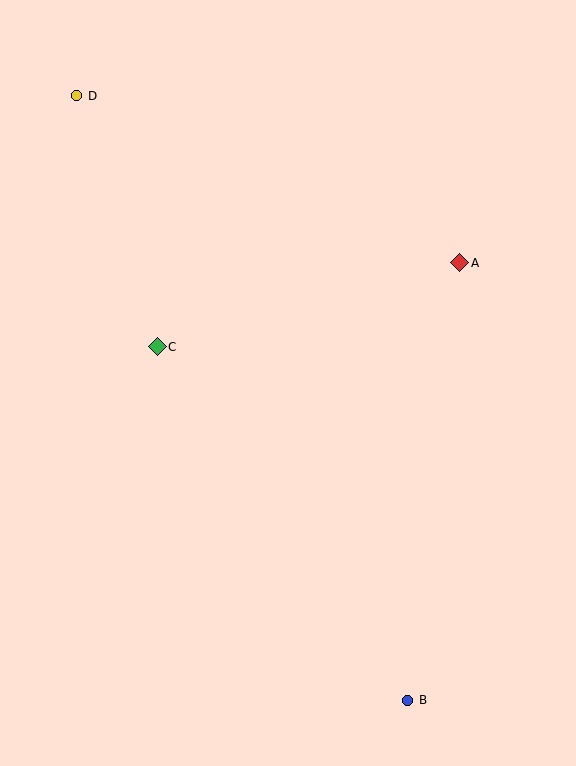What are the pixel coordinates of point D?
Point D is at (77, 96).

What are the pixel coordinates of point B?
Point B is at (408, 700).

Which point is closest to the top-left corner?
Point D is closest to the top-left corner.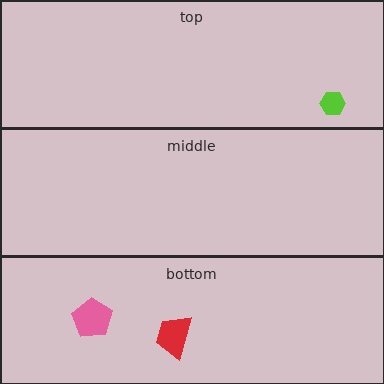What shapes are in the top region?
The lime hexagon.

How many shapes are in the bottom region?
2.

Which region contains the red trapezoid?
The bottom region.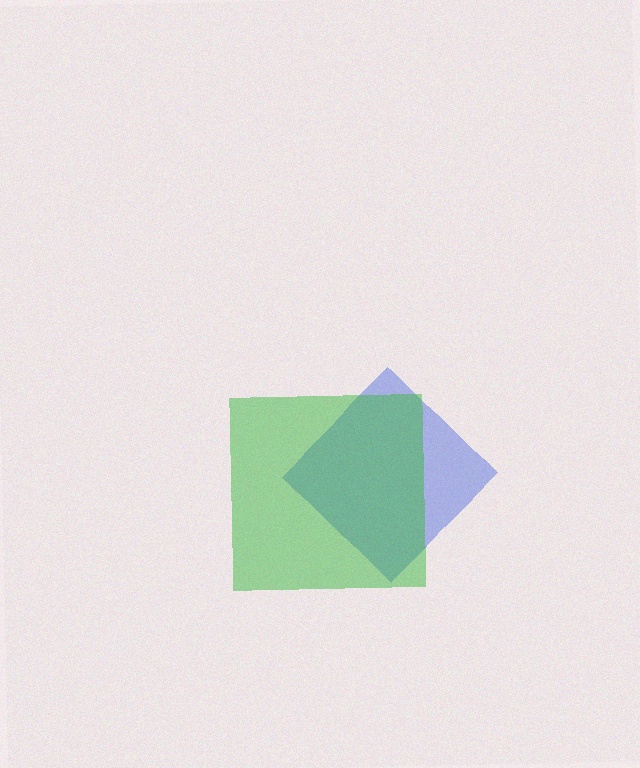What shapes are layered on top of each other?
The layered shapes are: a blue diamond, a green square.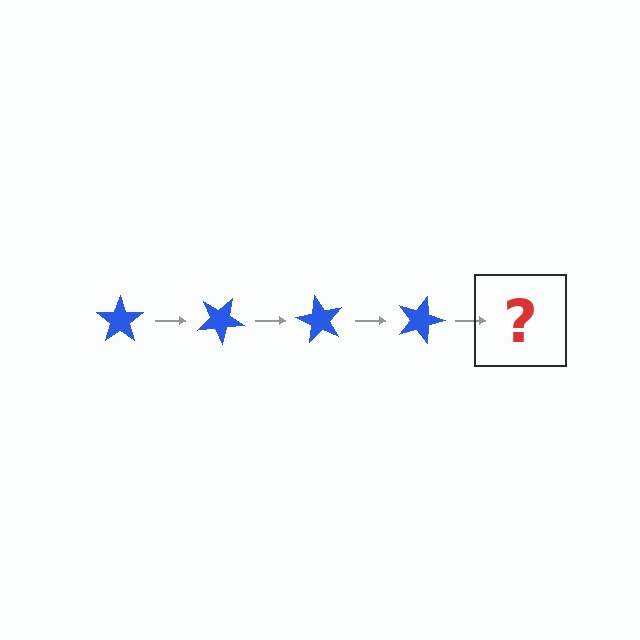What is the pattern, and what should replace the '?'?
The pattern is that the star rotates 30 degrees each step. The '?' should be a blue star rotated 120 degrees.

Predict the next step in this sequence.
The next step is a blue star rotated 120 degrees.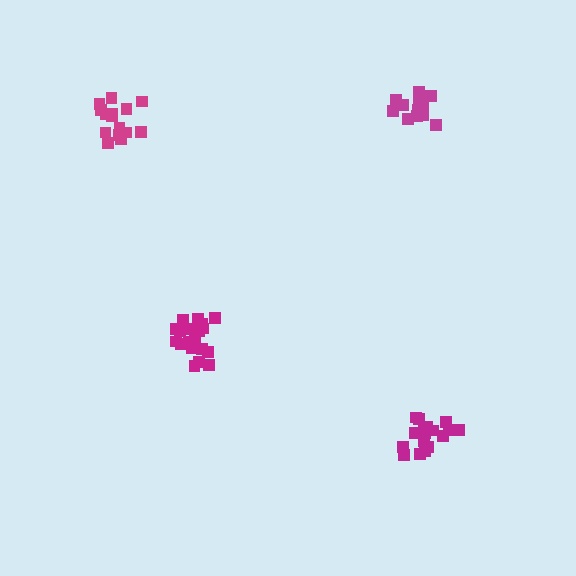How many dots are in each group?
Group 1: 19 dots, Group 2: 17 dots, Group 3: 13 dots, Group 4: 15 dots (64 total).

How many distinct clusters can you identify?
There are 4 distinct clusters.